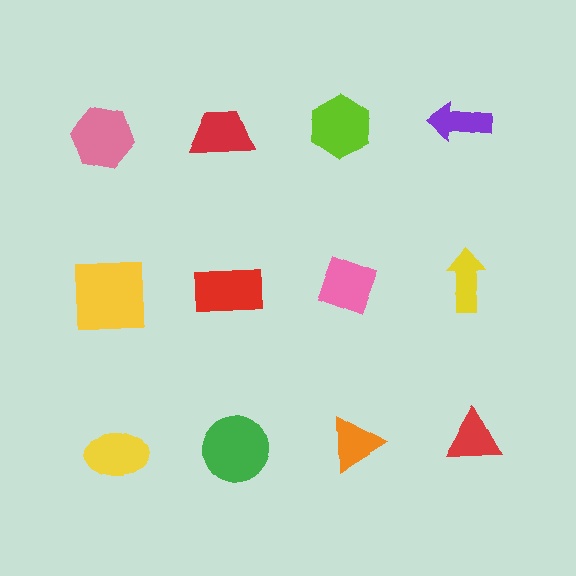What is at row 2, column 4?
A yellow arrow.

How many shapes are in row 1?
4 shapes.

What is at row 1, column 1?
A pink hexagon.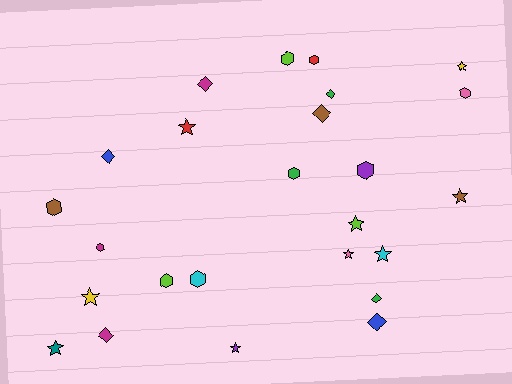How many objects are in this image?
There are 25 objects.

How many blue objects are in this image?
There are 2 blue objects.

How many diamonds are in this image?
There are 7 diamonds.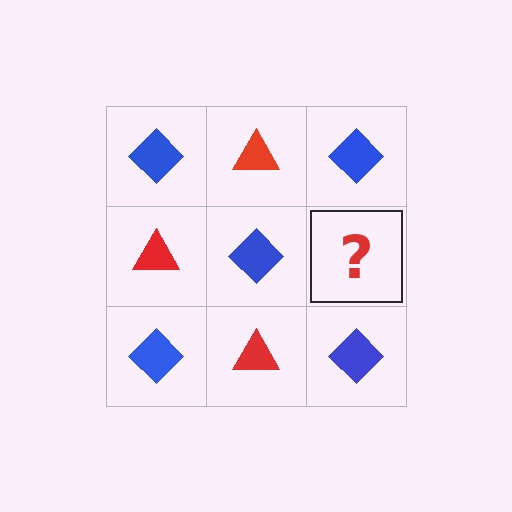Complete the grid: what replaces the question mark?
The question mark should be replaced with a red triangle.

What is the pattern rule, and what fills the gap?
The rule is that it alternates blue diamond and red triangle in a checkerboard pattern. The gap should be filled with a red triangle.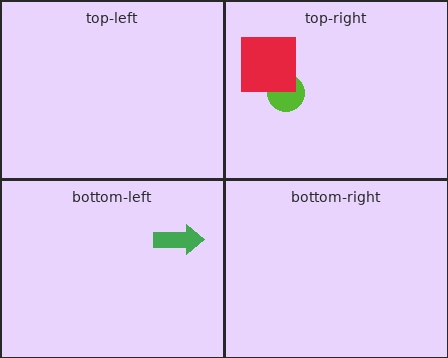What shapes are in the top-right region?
The lime circle, the red square.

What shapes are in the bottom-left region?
The green arrow.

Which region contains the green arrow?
The bottom-left region.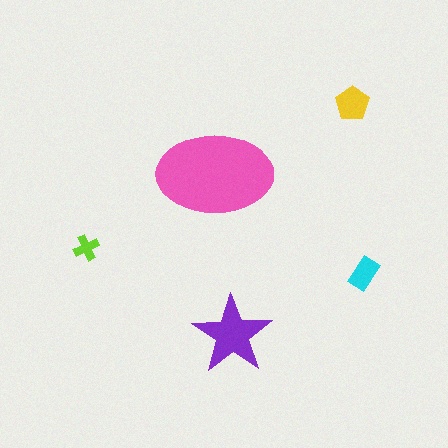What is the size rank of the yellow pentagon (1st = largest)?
3rd.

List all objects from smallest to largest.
The lime cross, the cyan rectangle, the yellow pentagon, the purple star, the pink ellipse.